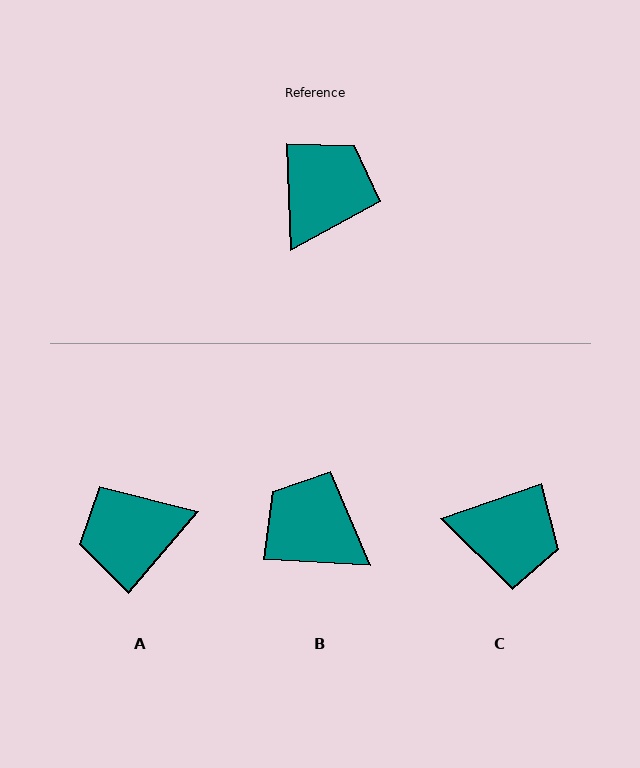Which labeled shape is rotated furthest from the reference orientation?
A, about 137 degrees away.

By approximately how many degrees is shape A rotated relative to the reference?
Approximately 137 degrees counter-clockwise.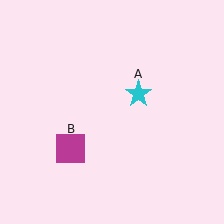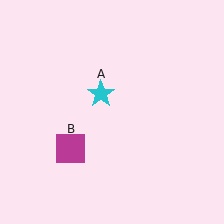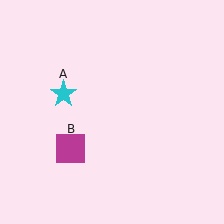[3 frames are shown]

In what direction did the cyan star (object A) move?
The cyan star (object A) moved left.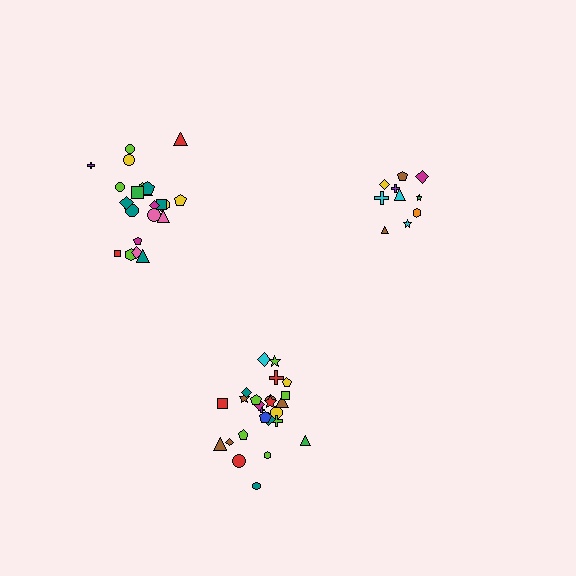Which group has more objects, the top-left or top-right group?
The top-left group.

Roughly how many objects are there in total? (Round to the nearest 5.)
Roughly 60 objects in total.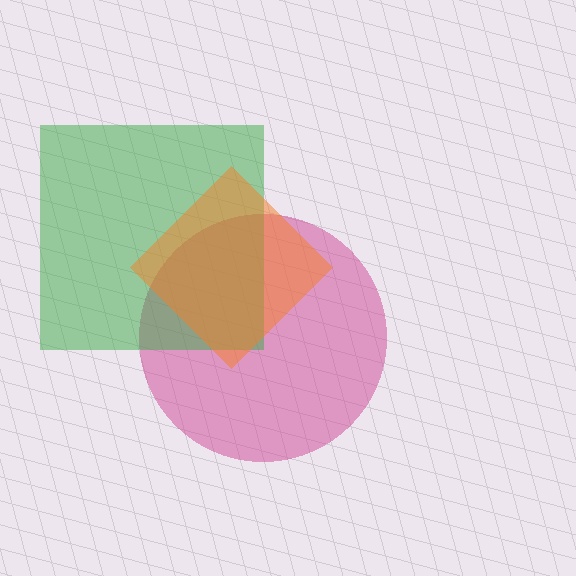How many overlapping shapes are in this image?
There are 3 overlapping shapes in the image.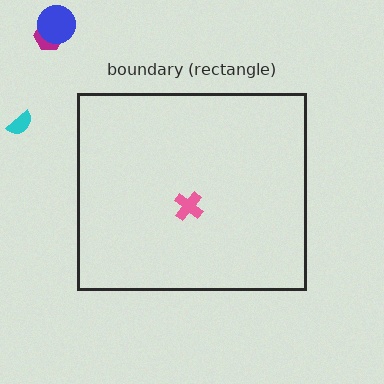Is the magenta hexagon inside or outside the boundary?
Outside.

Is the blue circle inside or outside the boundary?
Outside.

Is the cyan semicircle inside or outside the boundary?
Outside.